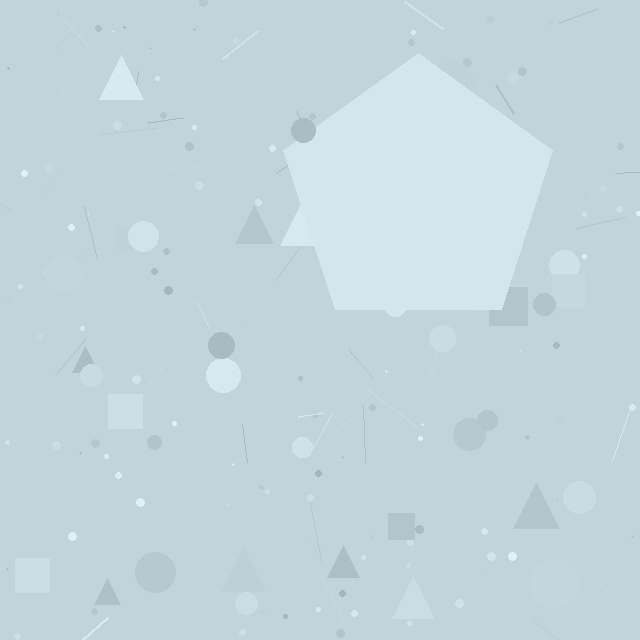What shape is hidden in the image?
A pentagon is hidden in the image.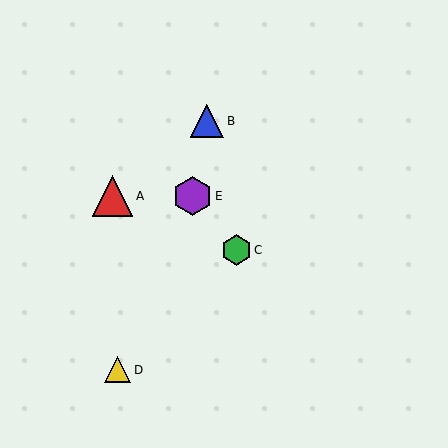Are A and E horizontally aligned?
Yes, both are at y≈196.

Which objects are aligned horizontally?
Objects A, E are aligned horizontally.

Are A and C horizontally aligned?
No, A is at y≈196 and C is at y≈250.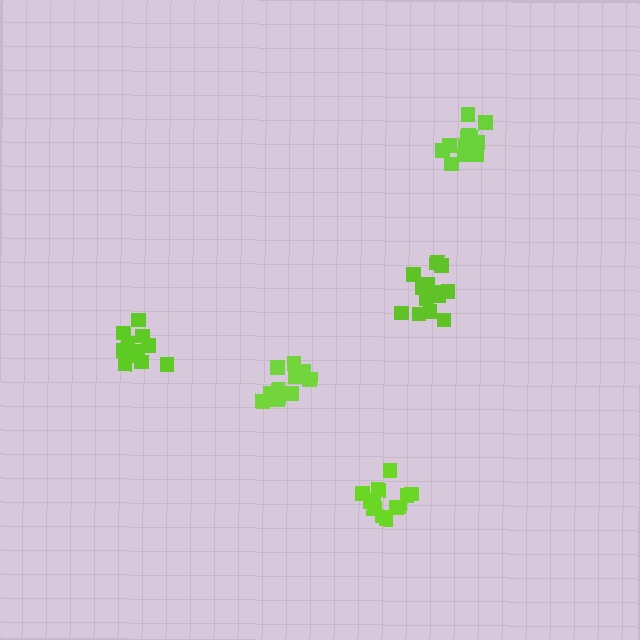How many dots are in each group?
Group 1: 12 dots, Group 2: 13 dots, Group 3: 11 dots, Group 4: 12 dots, Group 5: 13 dots (61 total).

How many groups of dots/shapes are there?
There are 5 groups.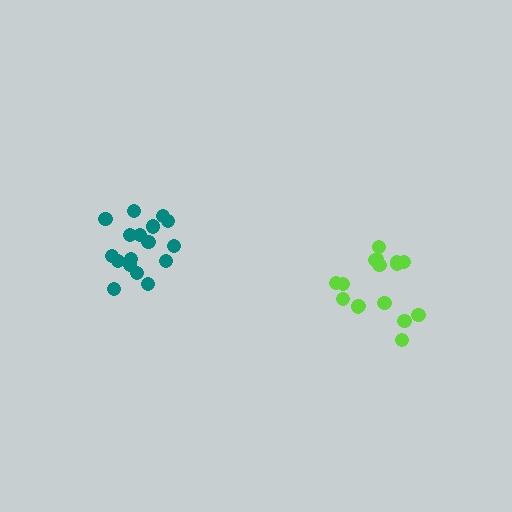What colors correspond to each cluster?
The clusters are colored: teal, lime.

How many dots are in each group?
Group 1: 17 dots, Group 2: 16 dots (33 total).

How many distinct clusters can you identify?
There are 2 distinct clusters.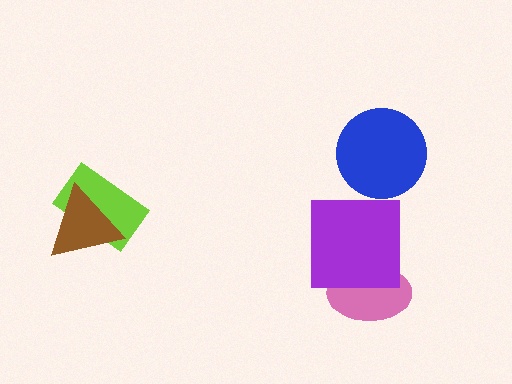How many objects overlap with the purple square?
1 object overlaps with the purple square.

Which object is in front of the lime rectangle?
The brown triangle is in front of the lime rectangle.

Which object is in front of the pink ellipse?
The purple square is in front of the pink ellipse.